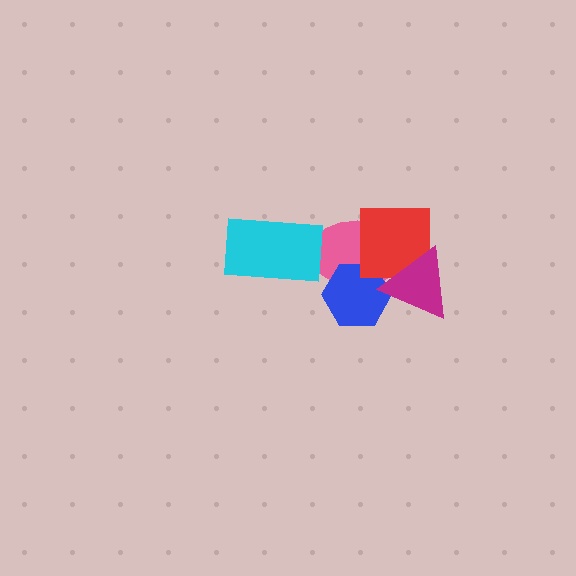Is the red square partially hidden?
Yes, it is partially covered by another shape.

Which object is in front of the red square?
The magenta triangle is in front of the red square.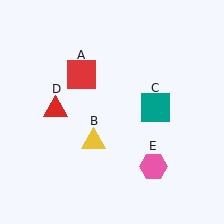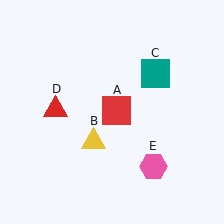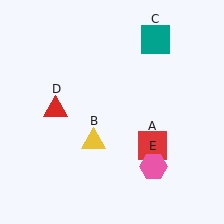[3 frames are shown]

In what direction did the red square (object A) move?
The red square (object A) moved down and to the right.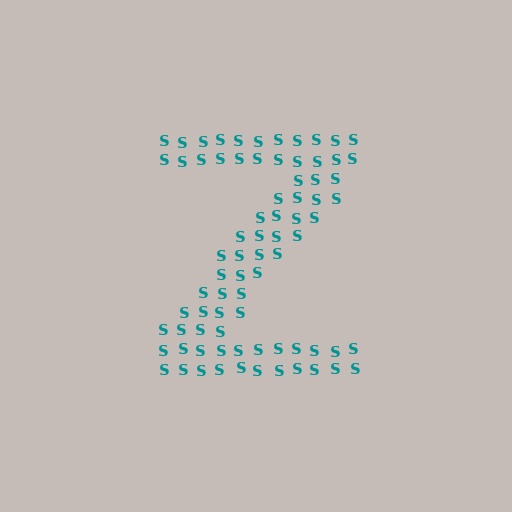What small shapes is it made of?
It is made of small letter S's.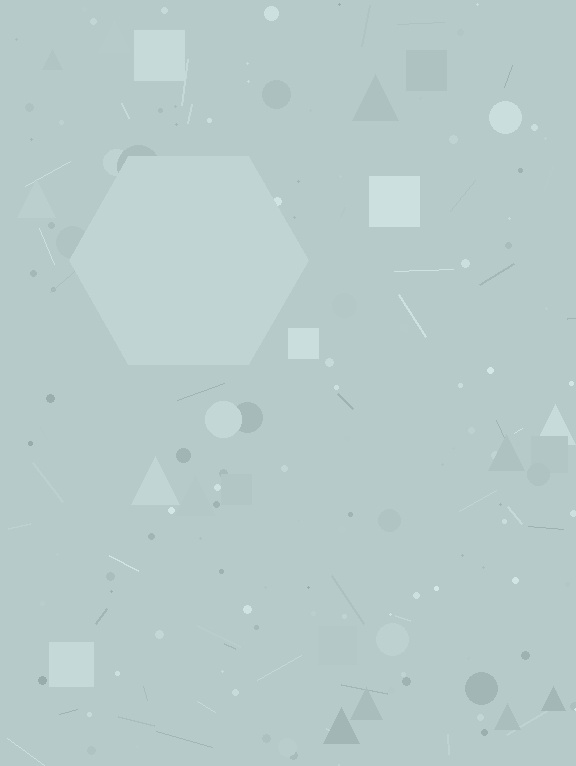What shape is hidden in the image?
A hexagon is hidden in the image.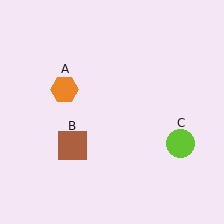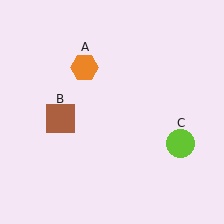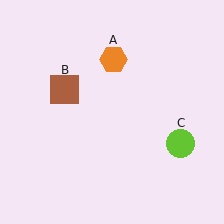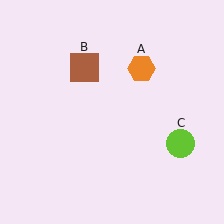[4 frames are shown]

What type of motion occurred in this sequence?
The orange hexagon (object A), brown square (object B) rotated clockwise around the center of the scene.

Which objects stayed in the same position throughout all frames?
Lime circle (object C) remained stationary.